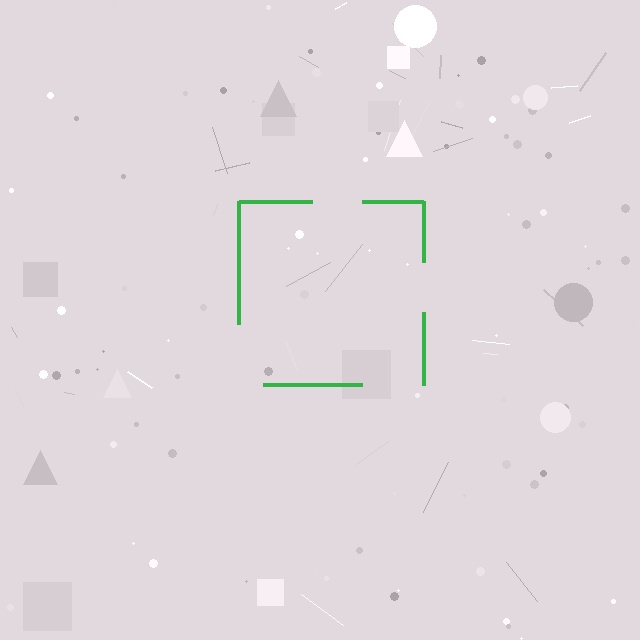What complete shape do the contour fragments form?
The contour fragments form a square.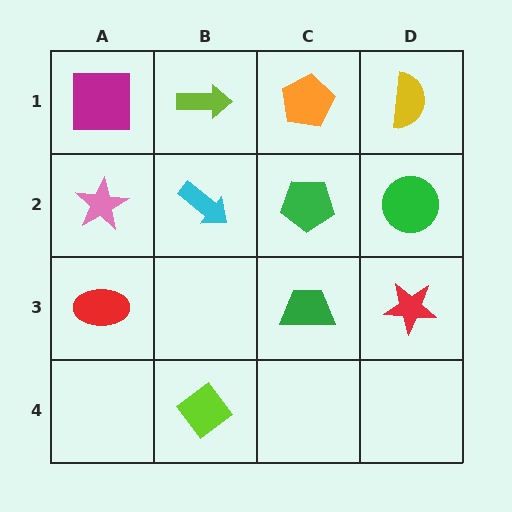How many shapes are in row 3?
3 shapes.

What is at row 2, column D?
A green circle.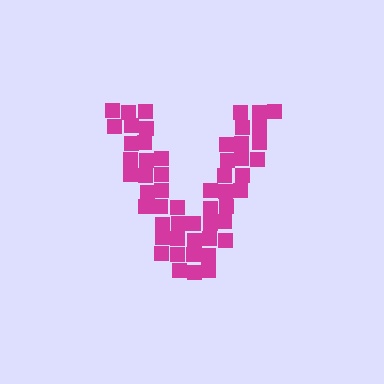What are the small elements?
The small elements are squares.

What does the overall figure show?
The overall figure shows the letter V.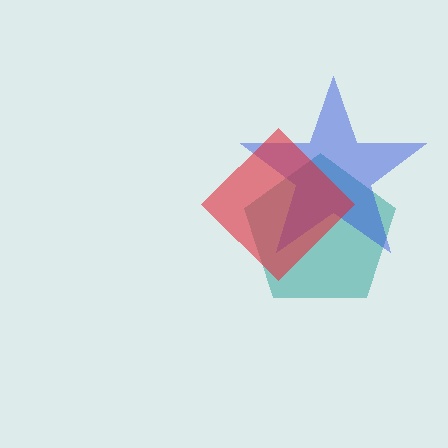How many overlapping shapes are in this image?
There are 3 overlapping shapes in the image.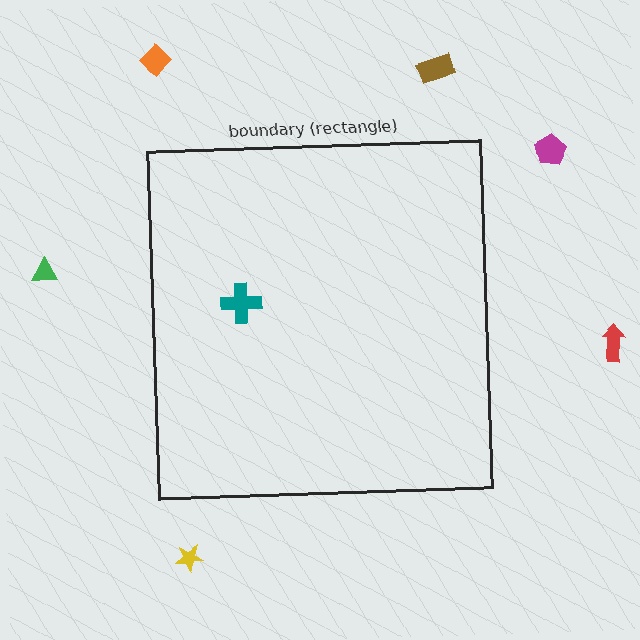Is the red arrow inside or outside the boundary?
Outside.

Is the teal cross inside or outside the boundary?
Inside.